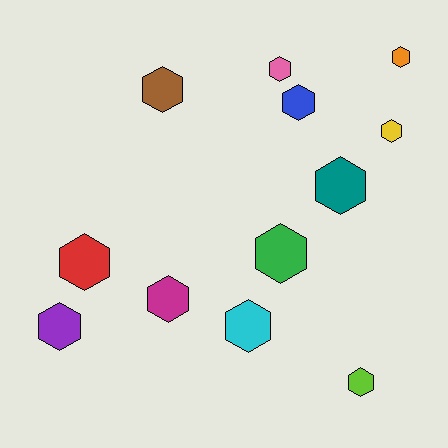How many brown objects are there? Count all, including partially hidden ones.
There is 1 brown object.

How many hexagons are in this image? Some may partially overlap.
There are 12 hexagons.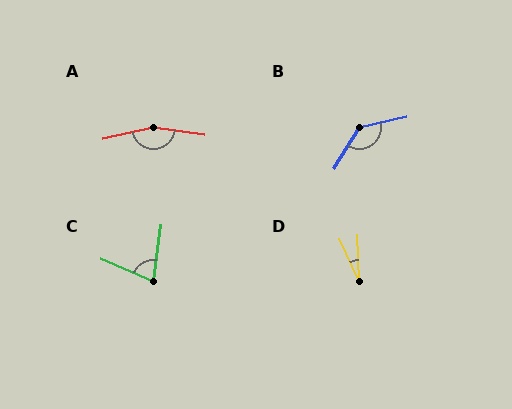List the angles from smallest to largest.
D (24°), C (74°), B (135°), A (159°).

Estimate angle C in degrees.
Approximately 74 degrees.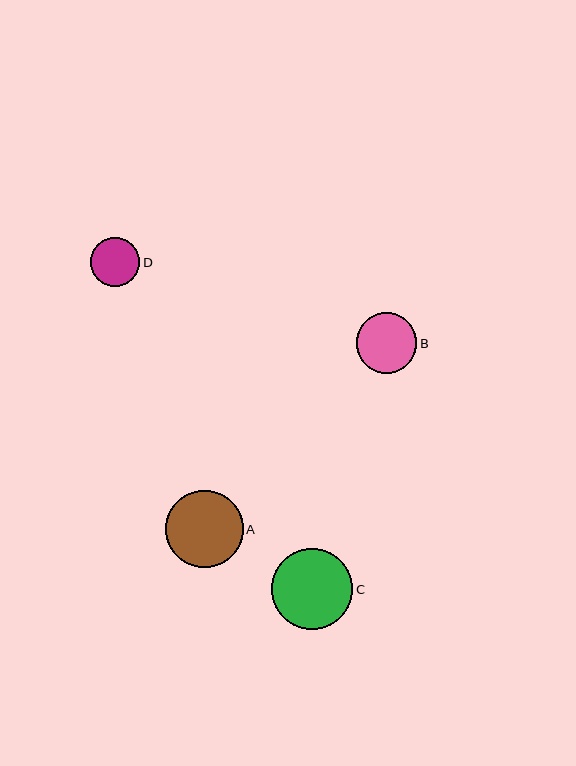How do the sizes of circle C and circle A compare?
Circle C and circle A are approximately the same size.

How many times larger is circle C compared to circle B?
Circle C is approximately 1.3 times the size of circle B.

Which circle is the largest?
Circle C is the largest with a size of approximately 81 pixels.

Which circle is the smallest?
Circle D is the smallest with a size of approximately 49 pixels.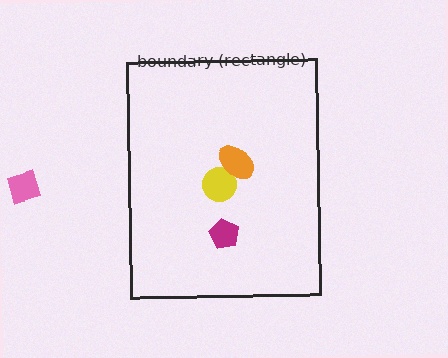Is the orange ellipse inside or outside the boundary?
Inside.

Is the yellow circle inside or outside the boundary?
Inside.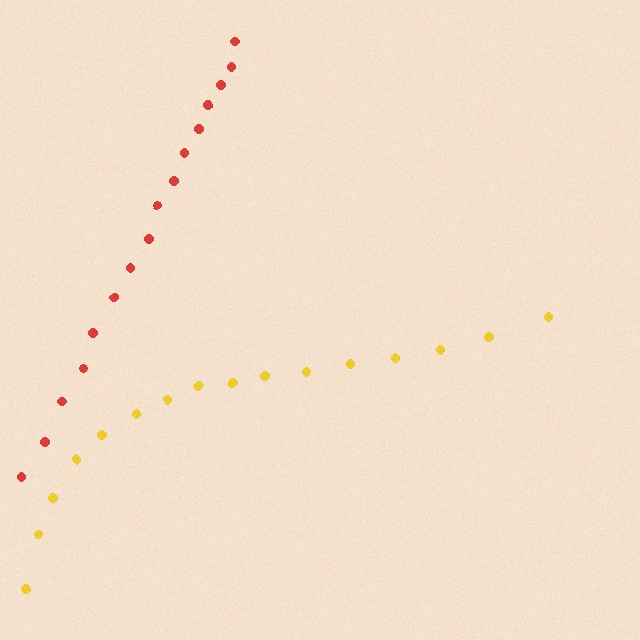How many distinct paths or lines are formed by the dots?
There are 2 distinct paths.